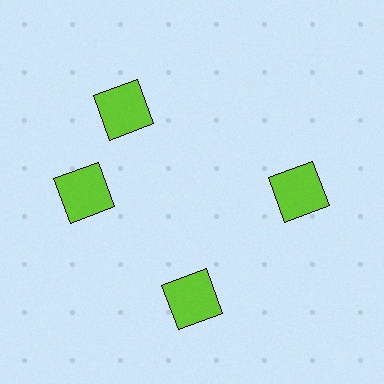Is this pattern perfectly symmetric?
No. The 4 lime squares are arranged in a ring, but one element near the 12 o'clock position is rotated out of alignment along the ring, breaking the 4-fold rotational symmetry.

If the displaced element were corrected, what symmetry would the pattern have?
It would have 4-fold rotational symmetry — the pattern would map onto itself every 90 degrees.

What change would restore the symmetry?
The symmetry would be restored by rotating it back into even spacing with its neighbors so that all 4 squares sit at equal angles and equal distance from the center.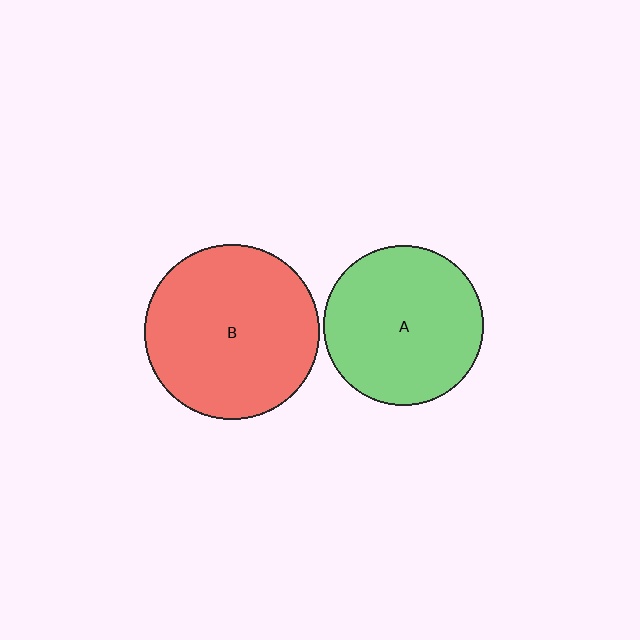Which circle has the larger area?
Circle B (red).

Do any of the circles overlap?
No, none of the circles overlap.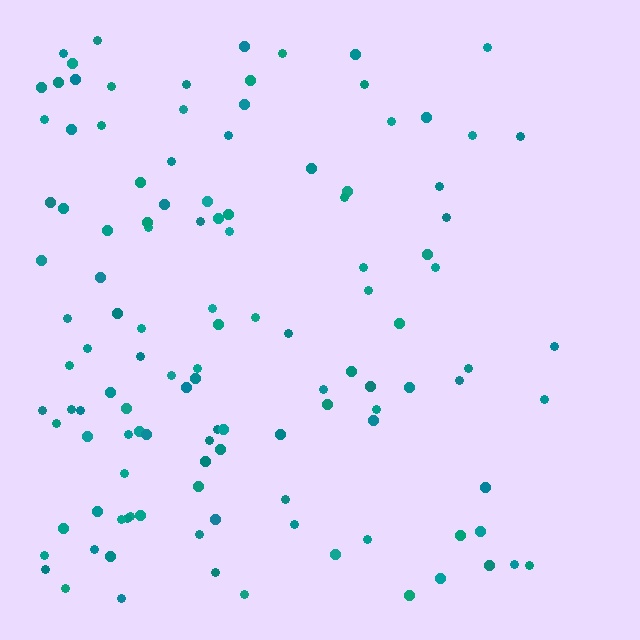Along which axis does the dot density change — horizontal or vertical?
Horizontal.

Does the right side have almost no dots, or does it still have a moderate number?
Still a moderate number, just noticeably fewer than the left.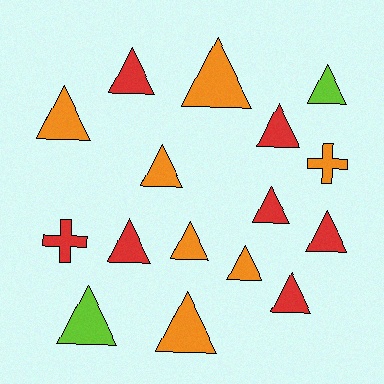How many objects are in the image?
There are 16 objects.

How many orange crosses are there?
There is 1 orange cross.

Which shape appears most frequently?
Triangle, with 14 objects.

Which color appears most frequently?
Orange, with 7 objects.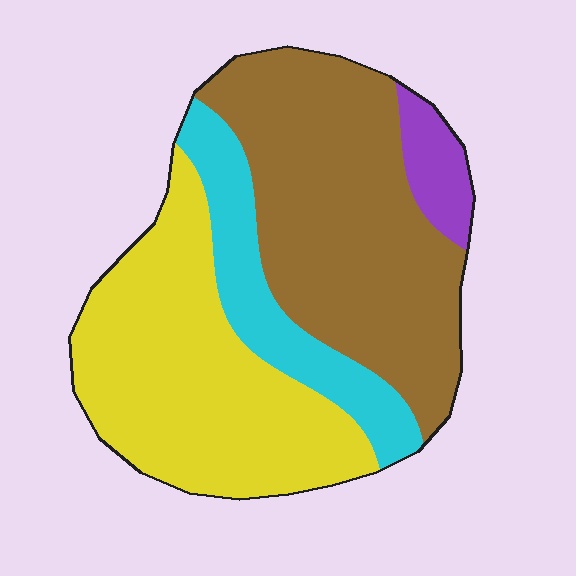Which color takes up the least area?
Purple, at roughly 5%.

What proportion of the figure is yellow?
Yellow takes up between a third and a half of the figure.